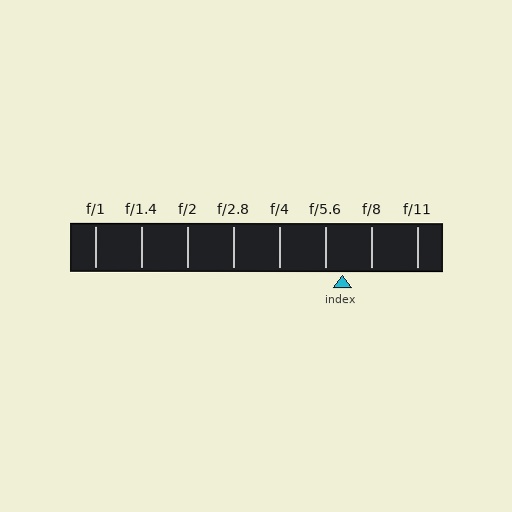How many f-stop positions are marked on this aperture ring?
There are 8 f-stop positions marked.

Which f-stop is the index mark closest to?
The index mark is closest to f/5.6.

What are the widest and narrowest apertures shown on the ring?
The widest aperture shown is f/1 and the narrowest is f/11.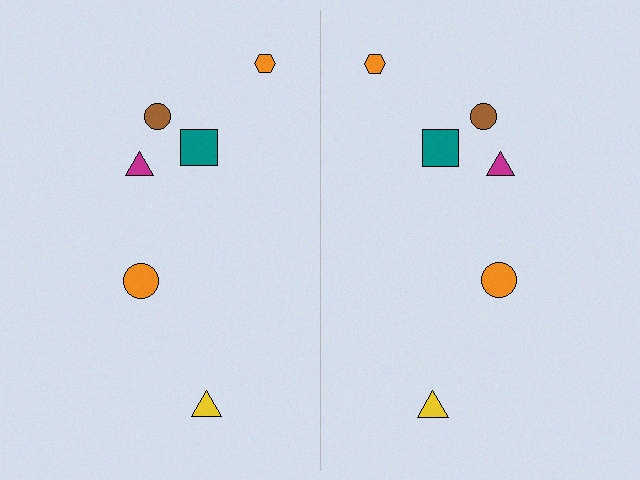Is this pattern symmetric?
Yes, this pattern has bilateral (reflection) symmetry.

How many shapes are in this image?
There are 12 shapes in this image.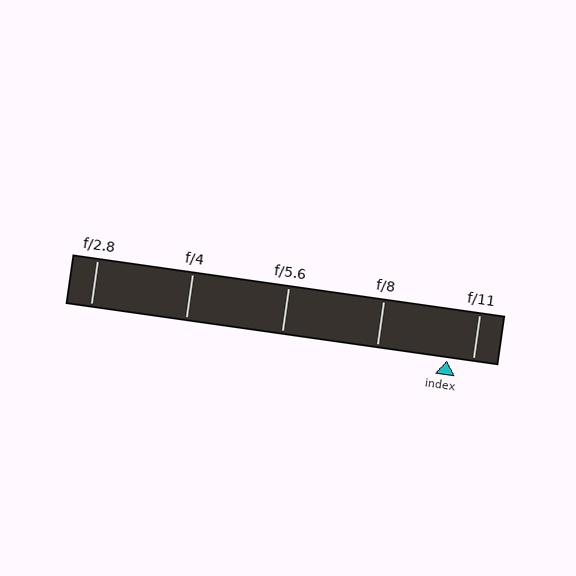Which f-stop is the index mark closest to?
The index mark is closest to f/11.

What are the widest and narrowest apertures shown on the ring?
The widest aperture shown is f/2.8 and the narrowest is f/11.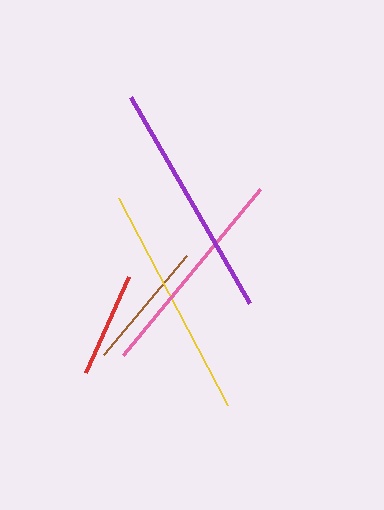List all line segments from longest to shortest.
From longest to shortest: purple, yellow, pink, brown, red.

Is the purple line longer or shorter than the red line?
The purple line is longer than the red line.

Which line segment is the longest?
The purple line is the longest at approximately 238 pixels.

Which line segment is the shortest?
The red line is the shortest at approximately 105 pixels.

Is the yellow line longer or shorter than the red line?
The yellow line is longer than the red line.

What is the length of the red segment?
The red segment is approximately 105 pixels long.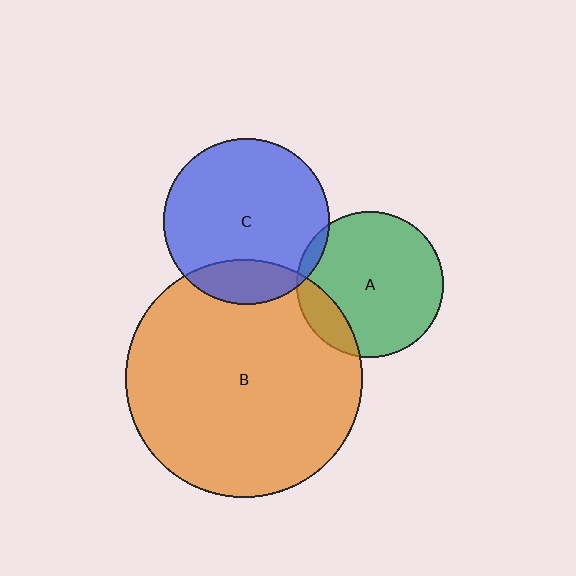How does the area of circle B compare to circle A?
Approximately 2.6 times.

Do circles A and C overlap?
Yes.